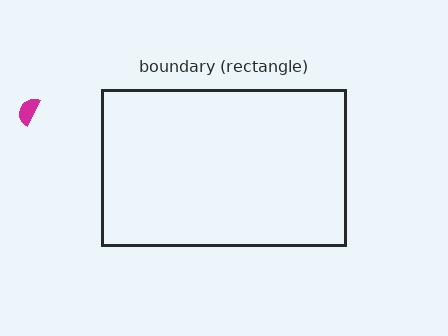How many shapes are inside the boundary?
0 inside, 1 outside.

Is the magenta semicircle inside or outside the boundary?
Outside.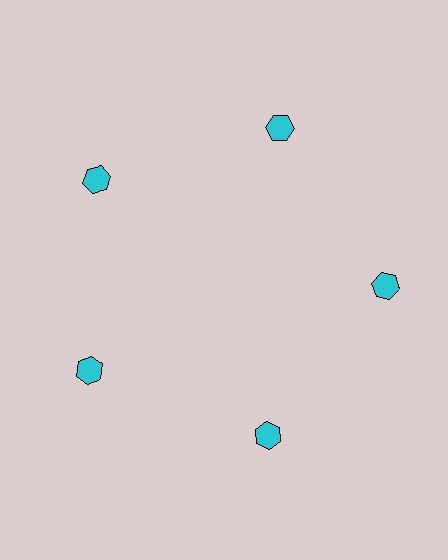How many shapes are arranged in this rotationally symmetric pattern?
There are 5 shapes, arranged in 5 groups of 1.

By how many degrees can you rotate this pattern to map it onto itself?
The pattern maps onto itself every 72 degrees of rotation.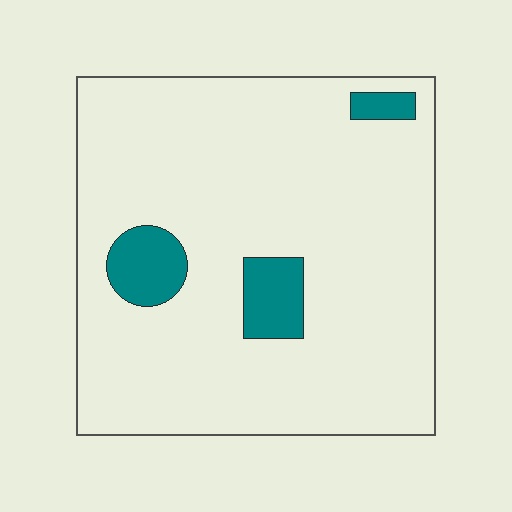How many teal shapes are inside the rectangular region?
3.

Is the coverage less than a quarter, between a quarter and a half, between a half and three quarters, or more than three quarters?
Less than a quarter.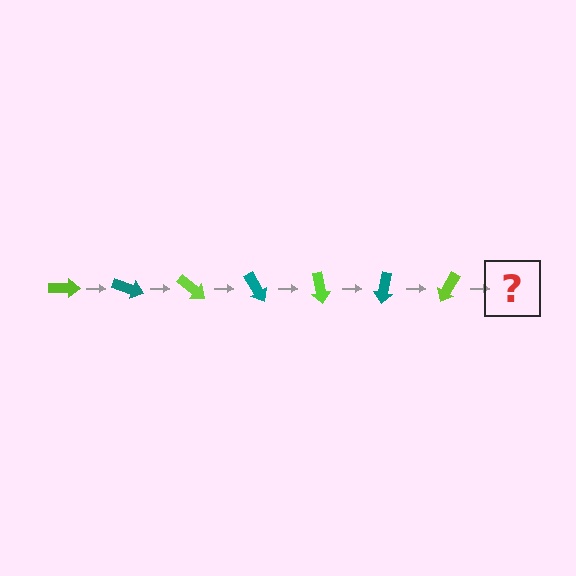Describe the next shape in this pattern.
It should be a teal arrow, rotated 140 degrees from the start.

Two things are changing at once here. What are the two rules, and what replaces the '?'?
The two rules are that it rotates 20 degrees each step and the color cycles through lime and teal. The '?' should be a teal arrow, rotated 140 degrees from the start.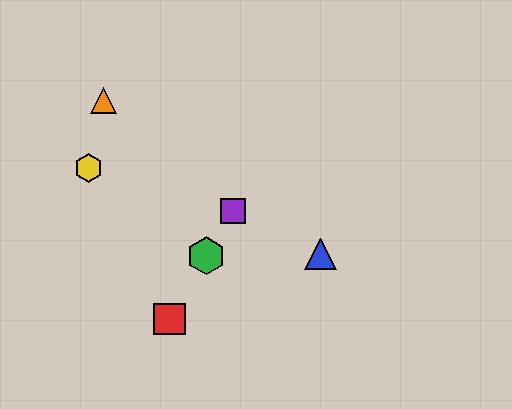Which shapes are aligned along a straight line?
The red square, the green hexagon, the purple square are aligned along a straight line.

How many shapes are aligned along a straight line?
3 shapes (the red square, the green hexagon, the purple square) are aligned along a straight line.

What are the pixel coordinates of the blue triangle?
The blue triangle is at (321, 254).